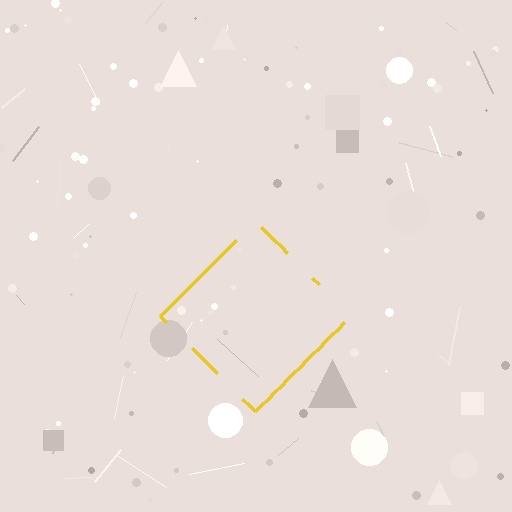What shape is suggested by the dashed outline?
The dashed outline suggests a diamond.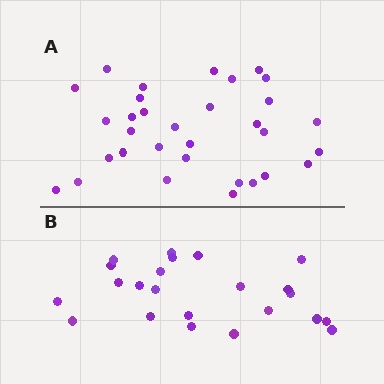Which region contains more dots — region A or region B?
Region A (the top region) has more dots.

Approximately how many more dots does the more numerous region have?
Region A has roughly 8 or so more dots than region B.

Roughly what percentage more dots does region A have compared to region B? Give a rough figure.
About 40% more.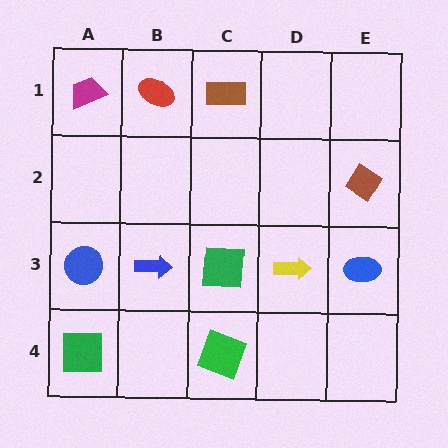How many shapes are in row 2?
1 shape.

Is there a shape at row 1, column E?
No, that cell is empty.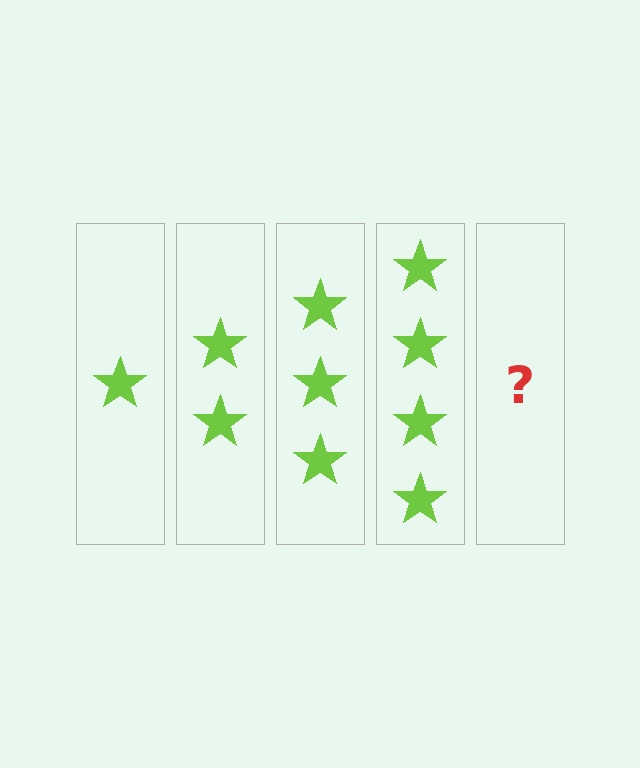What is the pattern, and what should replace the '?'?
The pattern is that each step adds one more star. The '?' should be 5 stars.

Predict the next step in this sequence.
The next step is 5 stars.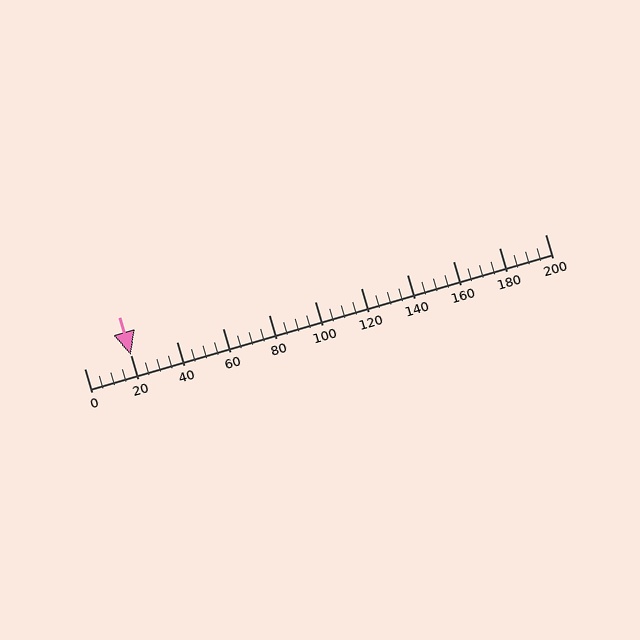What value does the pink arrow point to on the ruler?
The pink arrow points to approximately 20.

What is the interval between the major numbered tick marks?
The major tick marks are spaced 20 units apart.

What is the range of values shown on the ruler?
The ruler shows values from 0 to 200.